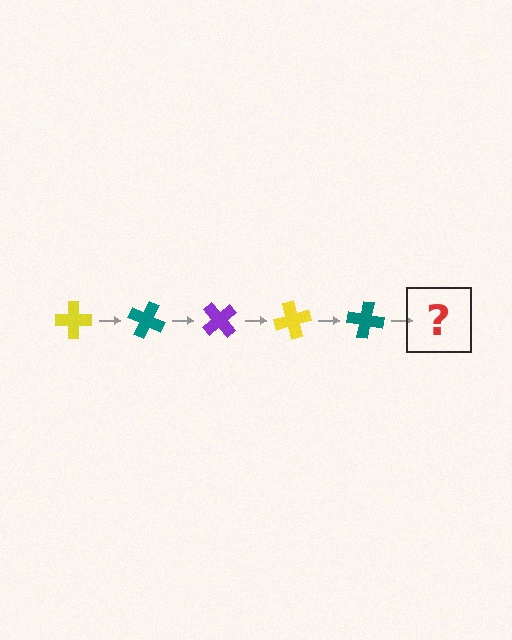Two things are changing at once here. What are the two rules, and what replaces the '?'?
The two rules are that it rotates 25 degrees each step and the color cycles through yellow, teal, and purple. The '?' should be a purple cross, rotated 125 degrees from the start.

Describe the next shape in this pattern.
It should be a purple cross, rotated 125 degrees from the start.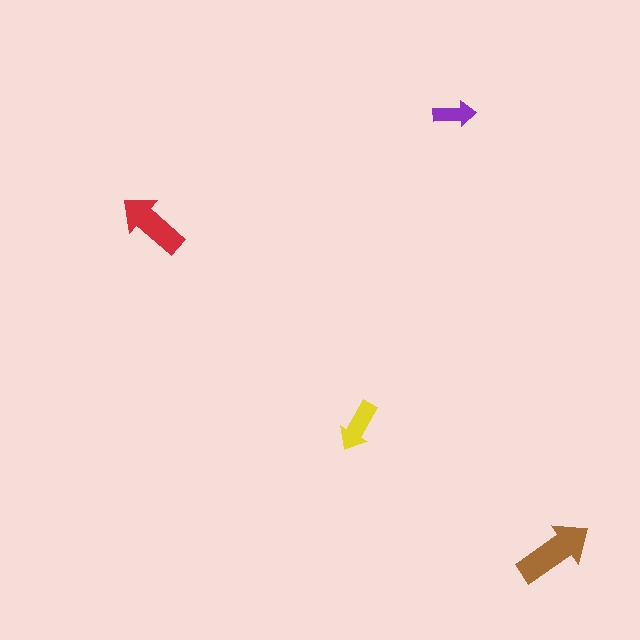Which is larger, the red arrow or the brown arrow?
The brown one.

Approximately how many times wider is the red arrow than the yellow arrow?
About 1.5 times wider.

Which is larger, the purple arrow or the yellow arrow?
The yellow one.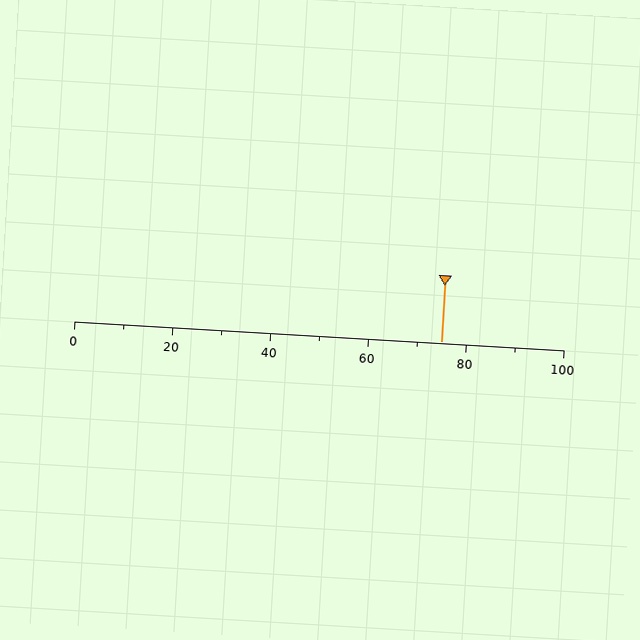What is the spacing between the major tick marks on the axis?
The major ticks are spaced 20 apart.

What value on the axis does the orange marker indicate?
The marker indicates approximately 75.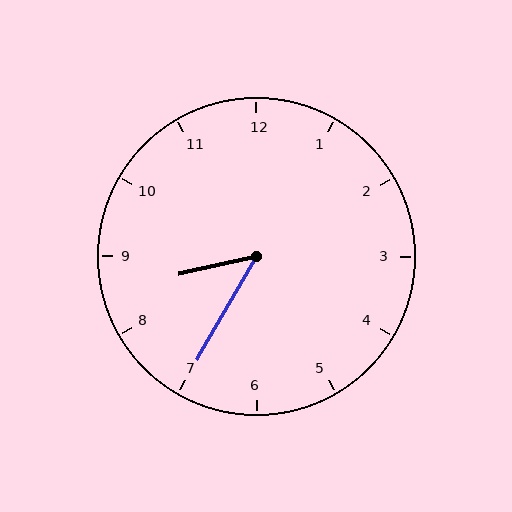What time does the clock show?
8:35.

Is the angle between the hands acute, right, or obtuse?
It is acute.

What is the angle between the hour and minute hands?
Approximately 48 degrees.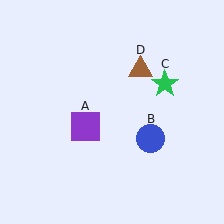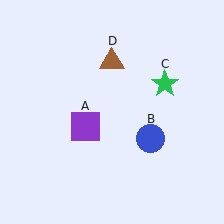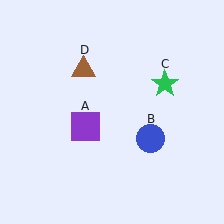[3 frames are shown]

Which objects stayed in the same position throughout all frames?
Purple square (object A) and blue circle (object B) and green star (object C) remained stationary.